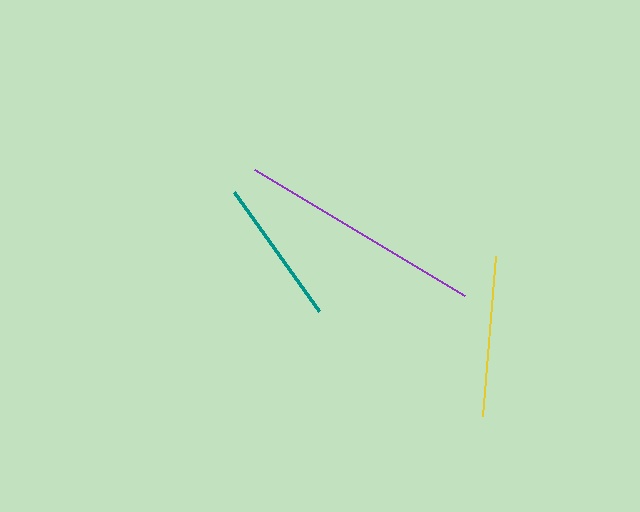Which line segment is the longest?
The purple line is the longest at approximately 245 pixels.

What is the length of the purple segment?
The purple segment is approximately 245 pixels long.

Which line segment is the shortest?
The teal line is the shortest at approximately 146 pixels.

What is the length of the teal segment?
The teal segment is approximately 146 pixels long.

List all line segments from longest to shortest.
From longest to shortest: purple, yellow, teal.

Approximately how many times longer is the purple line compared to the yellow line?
The purple line is approximately 1.5 times the length of the yellow line.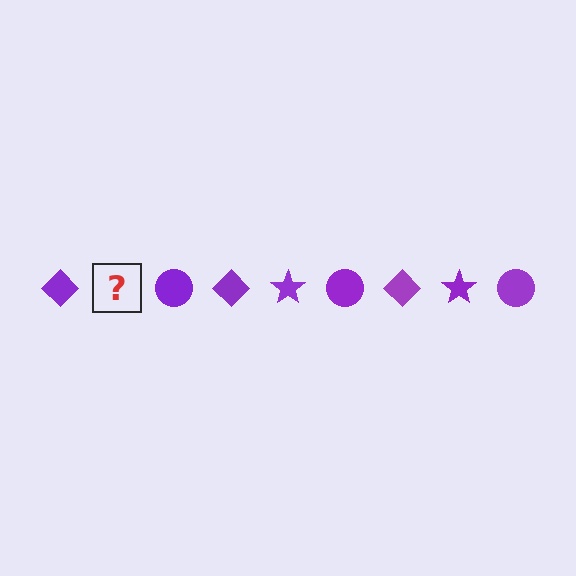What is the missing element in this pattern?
The missing element is a purple star.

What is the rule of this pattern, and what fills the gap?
The rule is that the pattern cycles through diamond, star, circle shapes in purple. The gap should be filled with a purple star.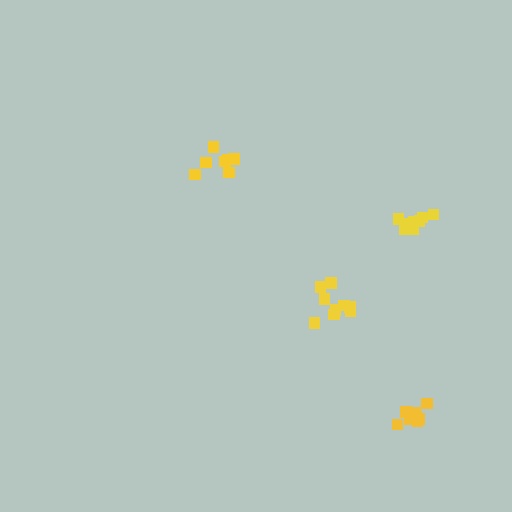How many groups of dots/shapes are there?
There are 4 groups.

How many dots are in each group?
Group 1: 7 dots, Group 2: 9 dots, Group 3: 8 dots, Group 4: 10 dots (34 total).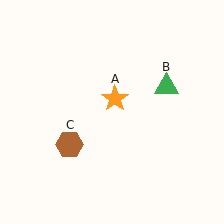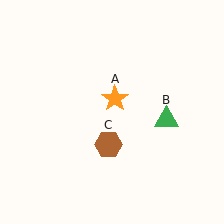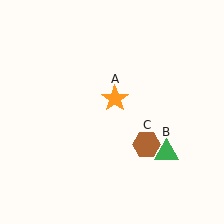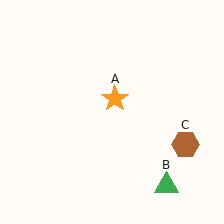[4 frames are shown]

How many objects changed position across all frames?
2 objects changed position: green triangle (object B), brown hexagon (object C).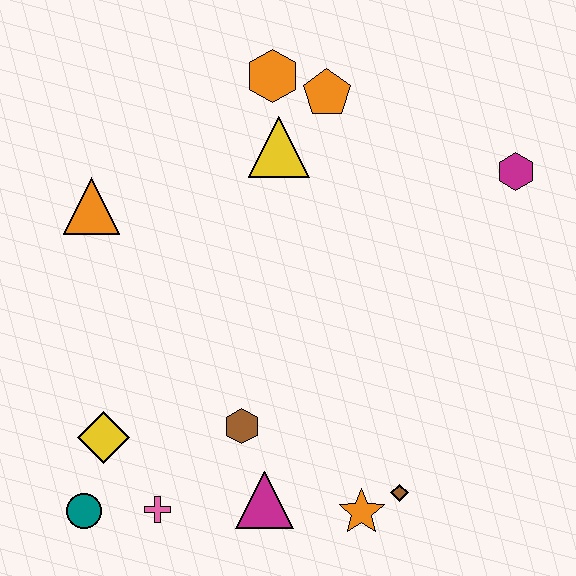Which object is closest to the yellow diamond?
The teal circle is closest to the yellow diamond.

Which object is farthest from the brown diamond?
The orange hexagon is farthest from the brown diamond.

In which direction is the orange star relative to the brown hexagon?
The orange star is to the right of the brown hexagon.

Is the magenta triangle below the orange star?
No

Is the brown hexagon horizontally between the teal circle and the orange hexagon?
Yes